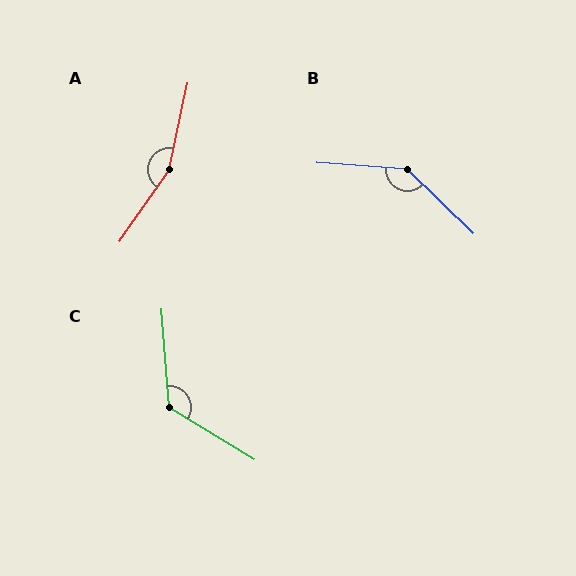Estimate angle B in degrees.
Approximately 140 degrees.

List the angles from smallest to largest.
C (126°), B (140°), A (157°).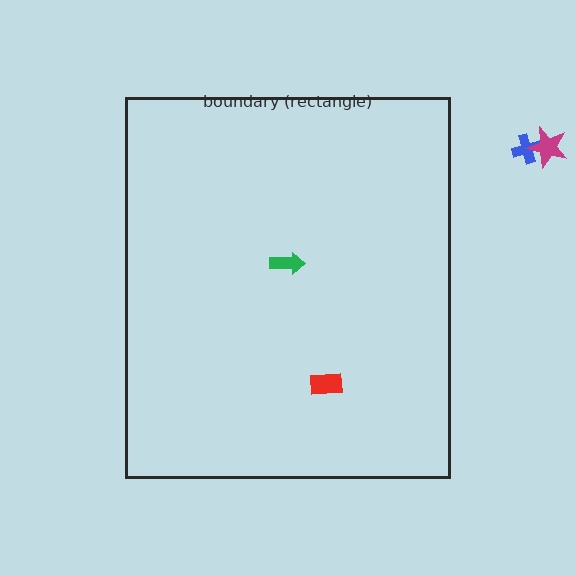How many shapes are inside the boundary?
2 inside, 2 outside.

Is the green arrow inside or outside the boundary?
Inside.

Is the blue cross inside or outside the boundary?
Outside.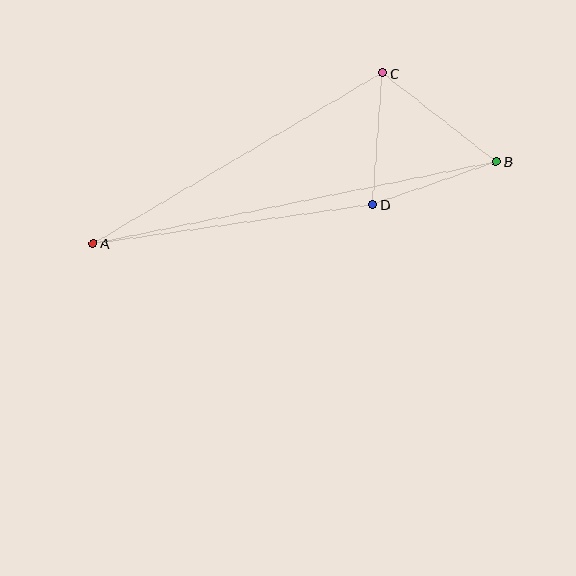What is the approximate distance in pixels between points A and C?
The distance between A and C is approximately 336 pixels.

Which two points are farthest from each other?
Points A and B are farthest from each other.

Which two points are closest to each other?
Points B and D are closest to each other.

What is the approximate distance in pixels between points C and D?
The distance between C and D is approximately 132 pixels.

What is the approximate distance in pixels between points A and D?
The distance between A and D is approximately 282 pixels.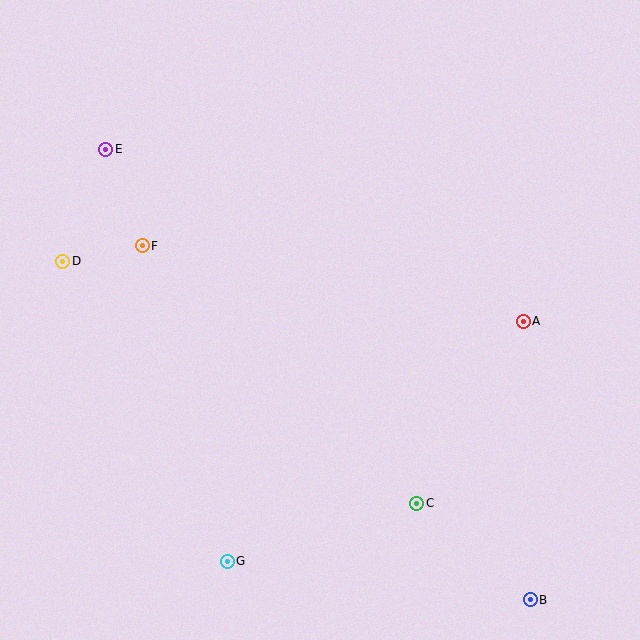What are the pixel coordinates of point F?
Point F is at (142, 246).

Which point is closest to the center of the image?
Point F at (142, 246) is closest to the center.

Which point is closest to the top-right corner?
Point A is closest to the top-right corner.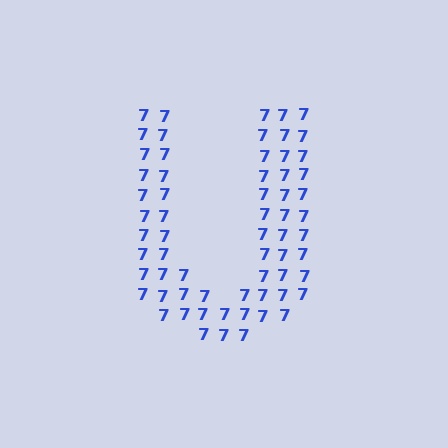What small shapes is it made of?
It is made of small digit 7's.